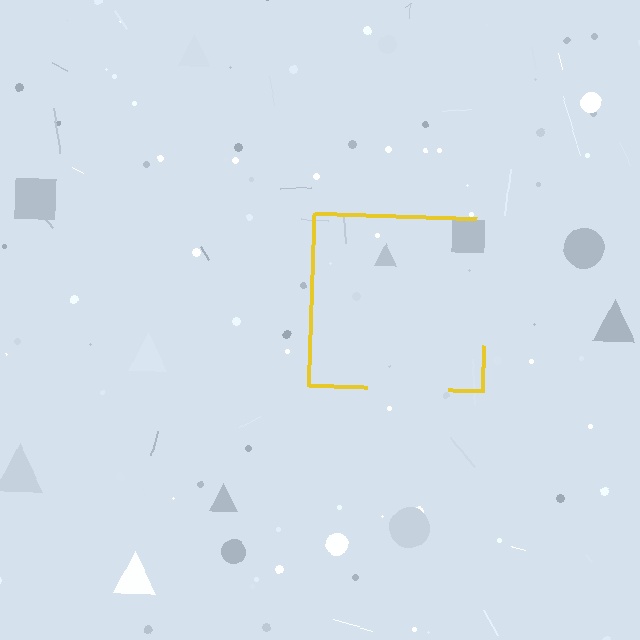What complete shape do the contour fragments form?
The contour fragments form a square.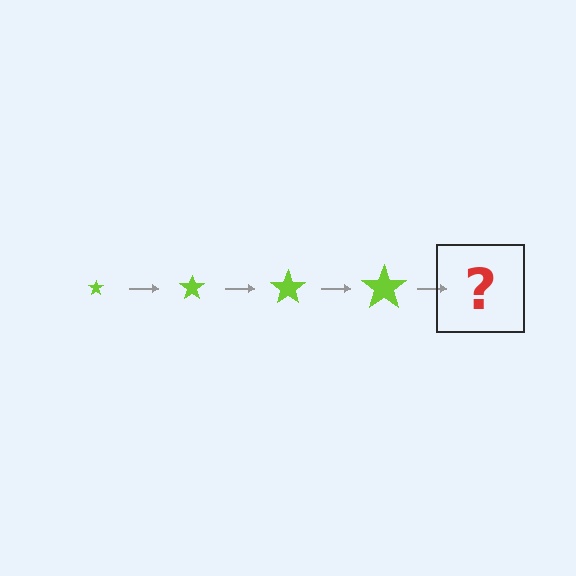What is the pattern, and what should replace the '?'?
The pattern is that the star gets progressively larger each step. The '?' should be a lime star, larger than the previous one.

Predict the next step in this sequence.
The next step is a lime star, larger than the previous one.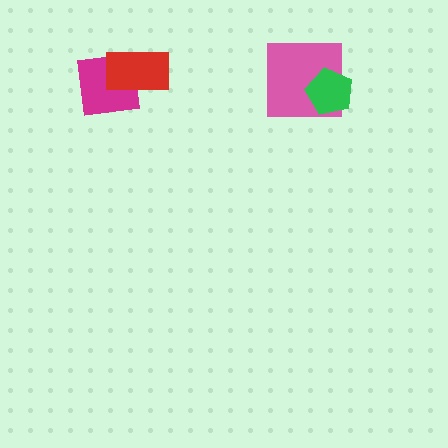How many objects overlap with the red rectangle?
1 object overlaps with the red rectangle.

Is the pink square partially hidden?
Yes, it is partially covered by another shape.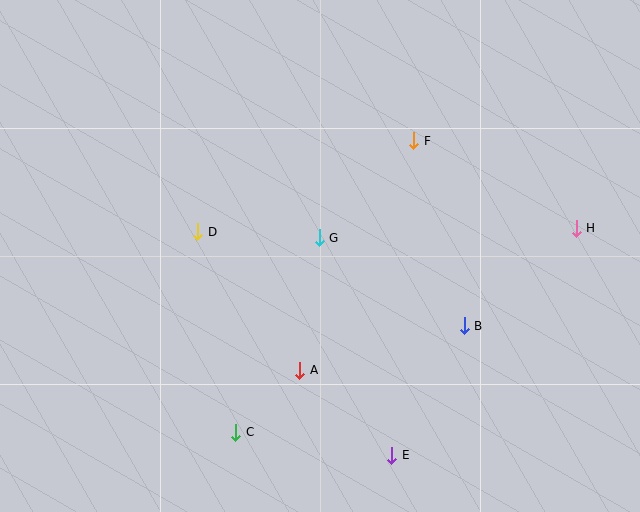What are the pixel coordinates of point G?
Point G is at (319, 238).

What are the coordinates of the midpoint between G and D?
The midpoint between G and D is at (258, 235).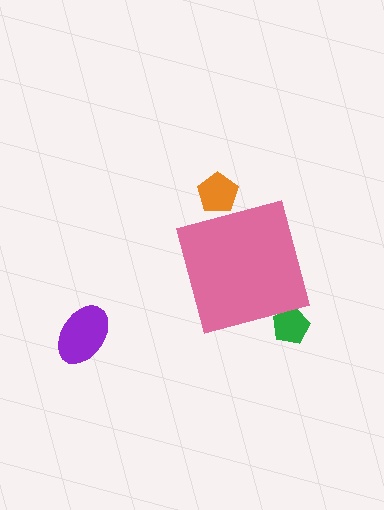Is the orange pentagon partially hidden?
Yes, the orange pentagon is partially hidden behind the pink diamond.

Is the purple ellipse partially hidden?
No, the purple ellipse is fully visible.